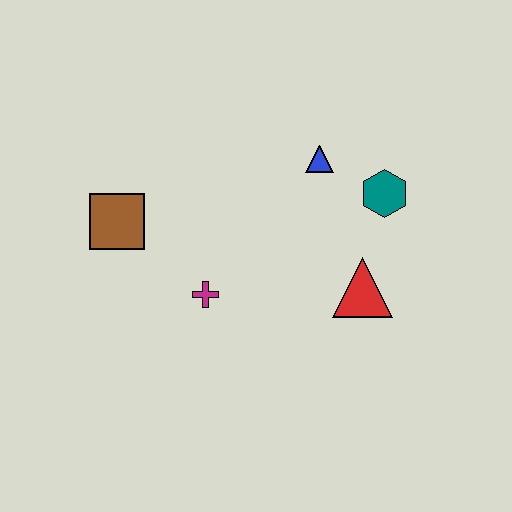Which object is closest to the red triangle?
The teal hexagon is closest to the red triangle.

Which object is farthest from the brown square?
The teal hexagon is farthest from the brown square.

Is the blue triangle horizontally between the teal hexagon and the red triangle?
No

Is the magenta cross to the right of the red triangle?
No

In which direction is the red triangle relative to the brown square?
The red triangle is to the right of the brown square.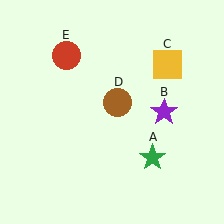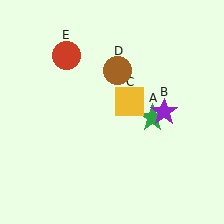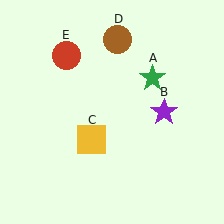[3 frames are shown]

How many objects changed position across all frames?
3 objects changed position: green star (object A), yellow square (object C), brown circle (object D).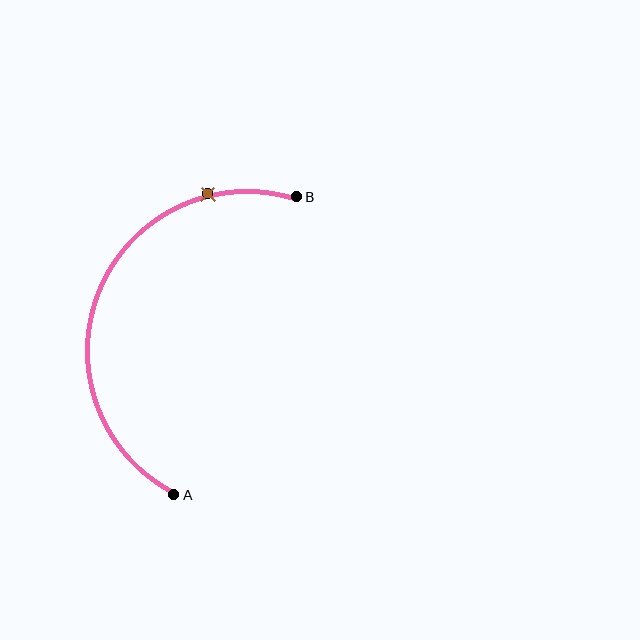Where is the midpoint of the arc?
The arc midpoint is the point on the curve farthest from the straight line joining A and B. It sits to the left of that line.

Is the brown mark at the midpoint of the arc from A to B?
No. The brown mark lies on the arc but is closer to endpoint B. The arc midpoint would be at the point on the curve equidistant along the arc from both A and B.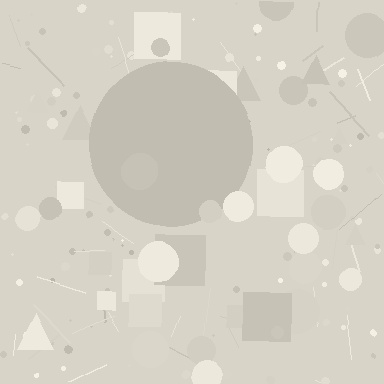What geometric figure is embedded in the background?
A circle is embedded in the background.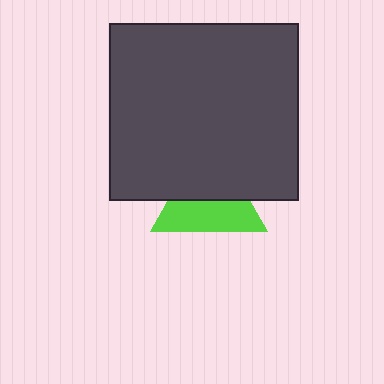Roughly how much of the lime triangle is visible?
About half of it is visible (roughly 50%).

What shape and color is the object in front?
The object in front is a dark gray rectangle.